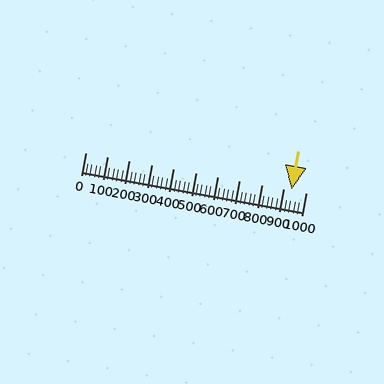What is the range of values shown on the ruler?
The ruler shows values from 0 to 1000.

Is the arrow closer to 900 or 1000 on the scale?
The arrow is closer to 900.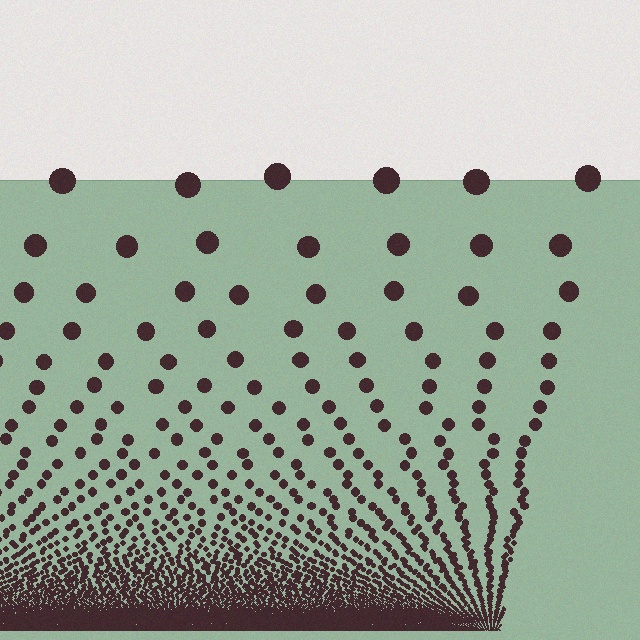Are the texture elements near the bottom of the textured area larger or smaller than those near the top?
Smaller. The gradient is inverted — elements near the bottom are smaller and denser.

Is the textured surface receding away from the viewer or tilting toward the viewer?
The surface appears to tilt toward the viewer. Texture elements get larger and sparser toward the top.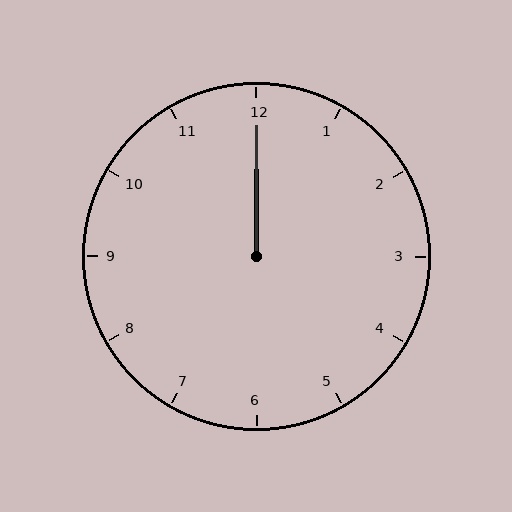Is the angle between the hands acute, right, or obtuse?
It is acute.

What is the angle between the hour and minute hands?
Approximately 0 degrees.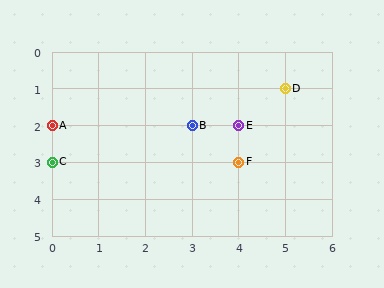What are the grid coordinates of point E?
Point E is at grid coordinates (4, 2).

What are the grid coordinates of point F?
Point F is at grid coordinates (4, 3).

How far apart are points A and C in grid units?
Points A and C are 1 row apart.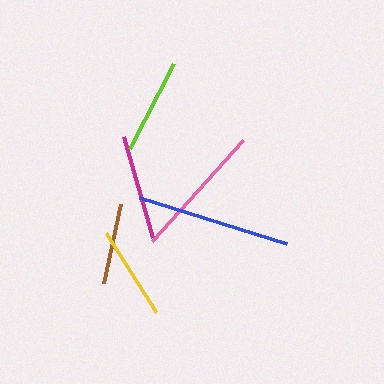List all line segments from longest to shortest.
From longest to shortest: blue, pink, magenta, lime, yellow, brown.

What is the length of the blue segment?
The blue segment is approximately 154 pixels long.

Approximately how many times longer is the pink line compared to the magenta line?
The pink line is approximately 1.3 times the length of the magenta line.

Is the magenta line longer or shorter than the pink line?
The pink line is longer than the magenta line.